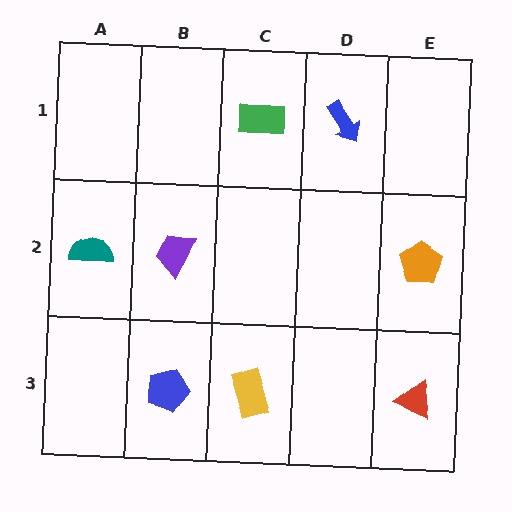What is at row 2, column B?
A purple trapezoid.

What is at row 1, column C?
A green rectangle.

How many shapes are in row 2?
3 shapes.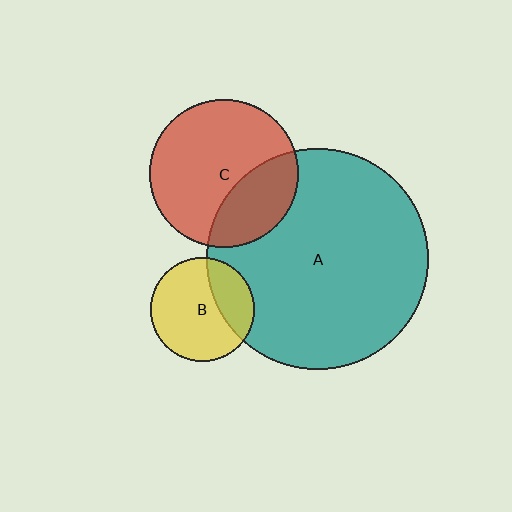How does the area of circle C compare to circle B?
Approximately 2.0 times.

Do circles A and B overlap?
Yes.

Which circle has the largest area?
Circle A (teal).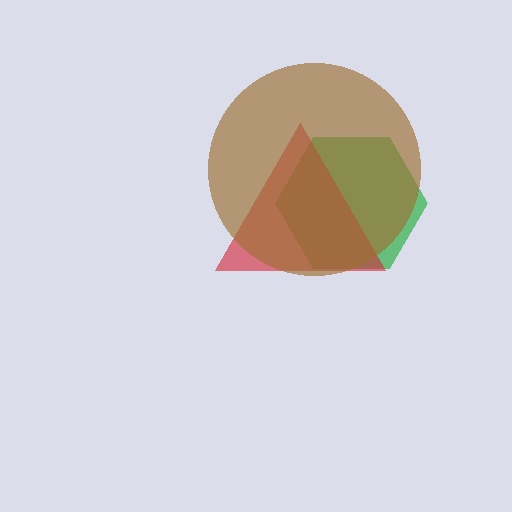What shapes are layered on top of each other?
The layered shapes are: a green hexagon, a red triangle, a brown circle.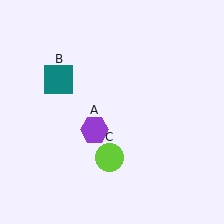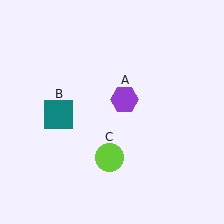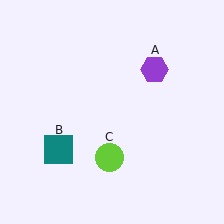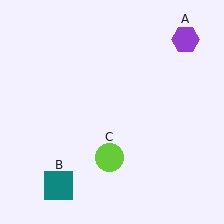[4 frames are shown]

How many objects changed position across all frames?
2 objects changed position: purple hexagon (object A), teal square (object B).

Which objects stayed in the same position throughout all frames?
Lime circle (object C) remained stationary.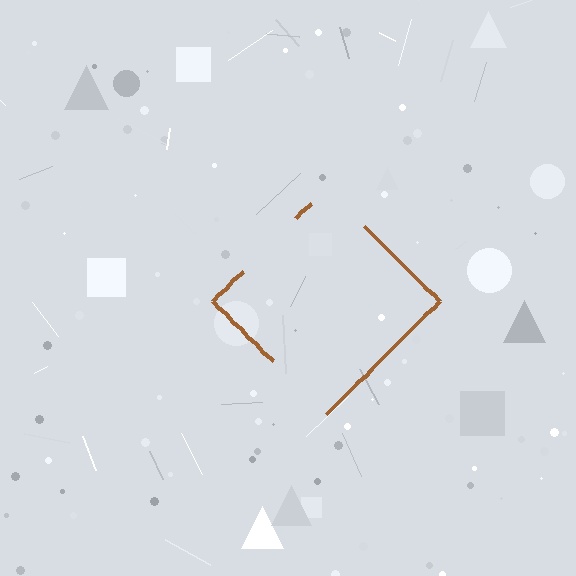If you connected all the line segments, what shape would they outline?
They would outline a diamond.